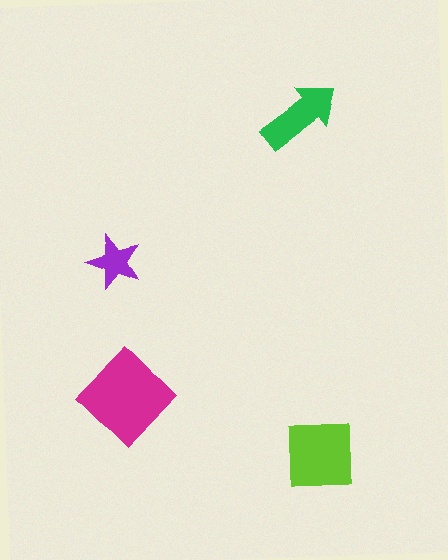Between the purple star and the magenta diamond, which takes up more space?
The magenta diamond.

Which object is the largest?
The magenta diamond.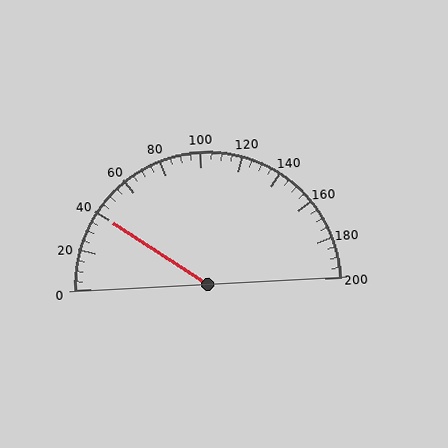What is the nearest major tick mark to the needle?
The nearest major tick mark is 40.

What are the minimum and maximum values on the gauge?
The gauge ranges from 0 to 200.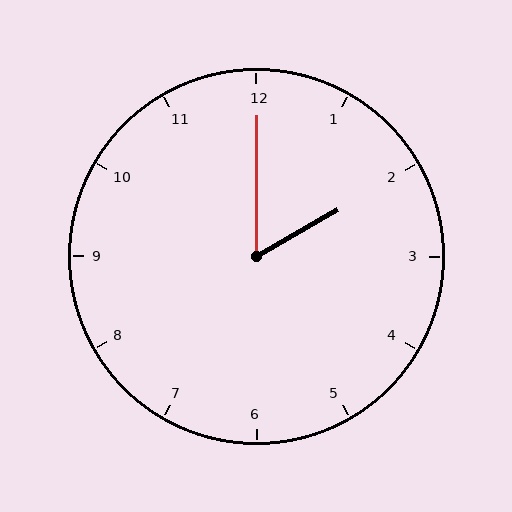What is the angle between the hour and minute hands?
Approximately 60 degrees.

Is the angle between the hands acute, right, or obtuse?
It is acute.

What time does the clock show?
2:00.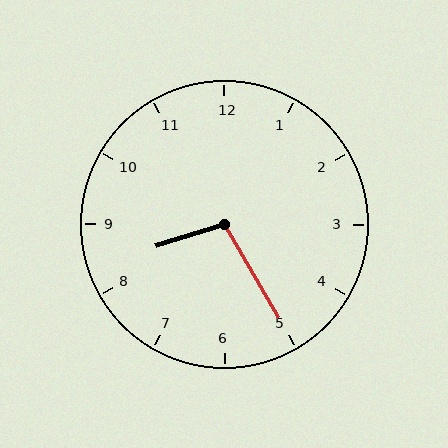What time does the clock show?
8:25.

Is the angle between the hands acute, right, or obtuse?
It is obtuse.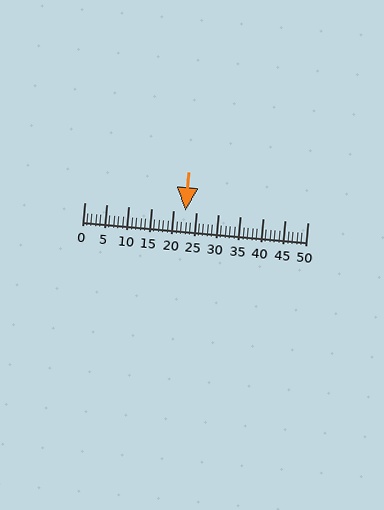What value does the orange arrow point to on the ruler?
The orange arrow points to approximately 23.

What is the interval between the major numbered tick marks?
The major tick marks are spaced 5 units apart.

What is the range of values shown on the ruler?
The ruler shows values from 0 to 50.